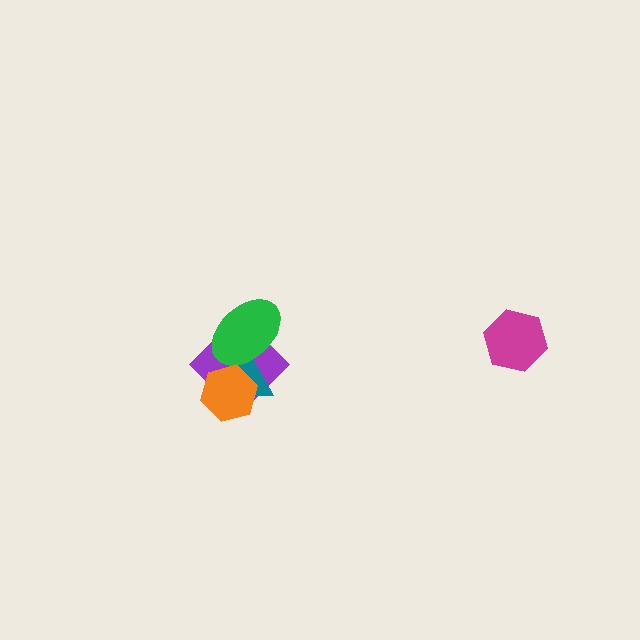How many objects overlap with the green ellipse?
2 objects overlap with the green ellipse.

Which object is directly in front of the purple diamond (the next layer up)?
The teal triangle is directly in front of the purple diamond.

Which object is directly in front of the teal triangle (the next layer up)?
The green ellipse is directly in front of the teal triangle.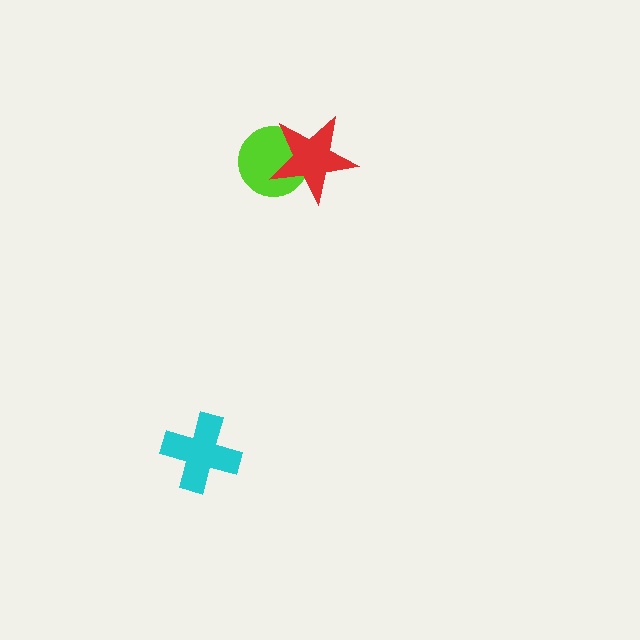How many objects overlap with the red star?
1 object overlaps with the red star.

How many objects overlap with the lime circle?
1 object overlaps with the lime circle.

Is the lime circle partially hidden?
Yes, it is partially covered by another shape.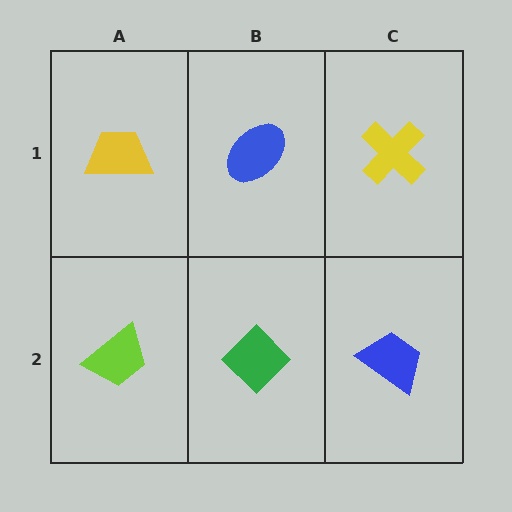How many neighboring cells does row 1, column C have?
2.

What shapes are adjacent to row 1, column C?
A blue trapezoid (row 2, column C), a blue ellipse (row 1, column B).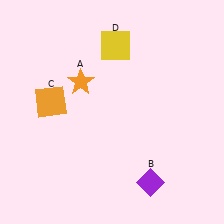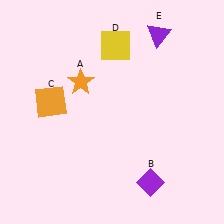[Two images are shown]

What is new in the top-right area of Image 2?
A purple triangle (E) was added in the top-right area of Image 2.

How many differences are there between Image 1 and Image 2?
There is 1 difference between the two images.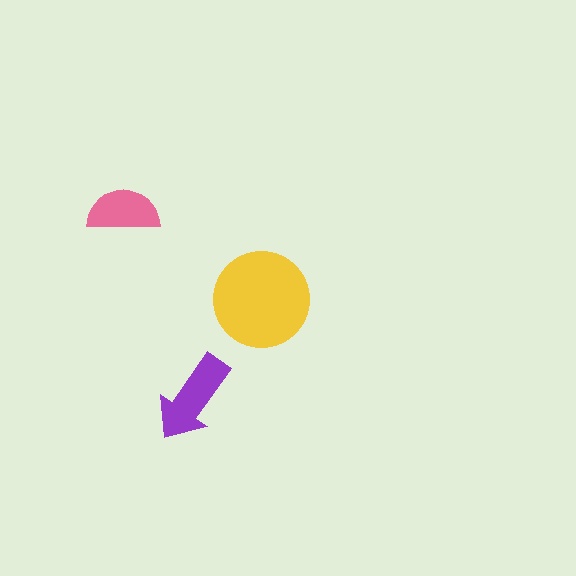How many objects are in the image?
There are 3 objects in the image.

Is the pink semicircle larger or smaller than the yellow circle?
Smaller.